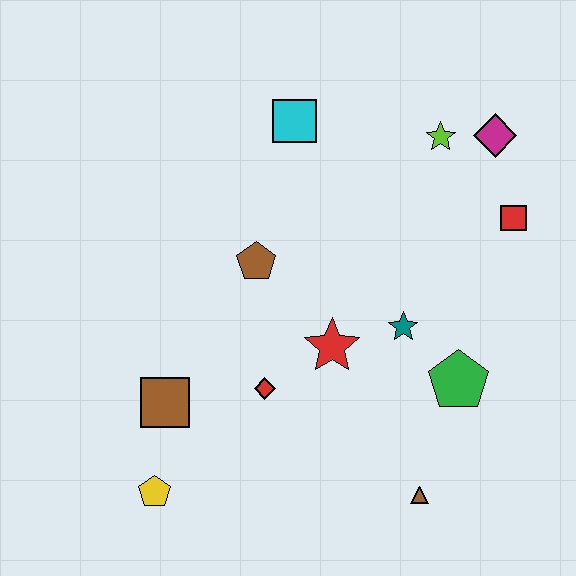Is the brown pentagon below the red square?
Yes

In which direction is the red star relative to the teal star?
The red star is to the left of the teal star.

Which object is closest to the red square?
The magenta diamond is closest to the red square.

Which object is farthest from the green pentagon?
The yellow pentagon is farthest from the green pentagon.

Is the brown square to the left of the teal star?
Yes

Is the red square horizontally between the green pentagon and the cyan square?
No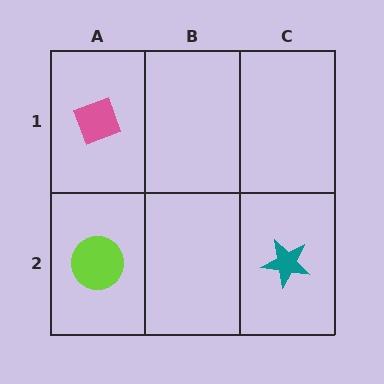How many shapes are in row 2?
2 shapes.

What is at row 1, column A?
A pink diamond.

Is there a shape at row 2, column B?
No, that cell is empty.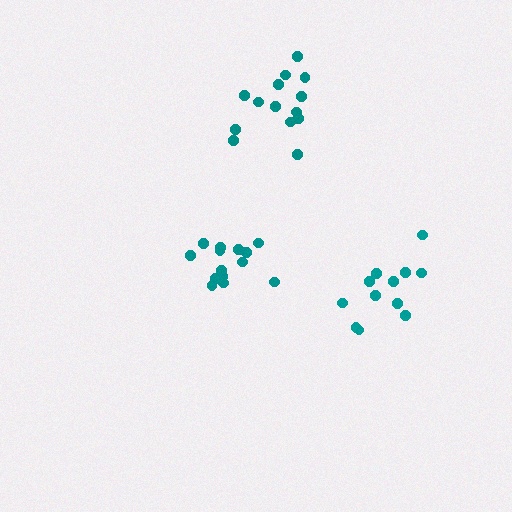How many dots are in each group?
Group 1: 14 dots, Group 2: 12 dots, Group 3: 14 dots (40 total).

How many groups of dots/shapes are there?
There are 3 groups.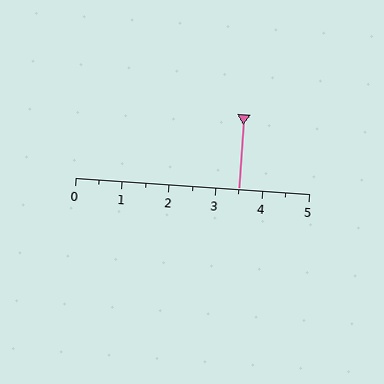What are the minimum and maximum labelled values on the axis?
The axis runs from 0 to 5.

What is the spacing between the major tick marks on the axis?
The major ticks are spaced 1 apart.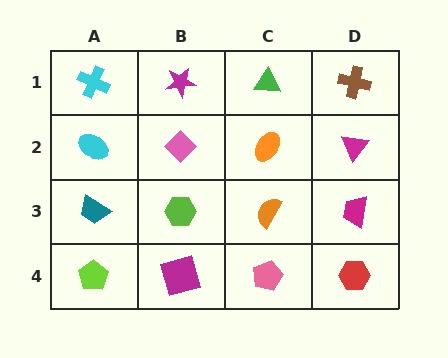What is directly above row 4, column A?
A teal trapezoid.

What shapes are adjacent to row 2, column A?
A cyan cross (row 1, column A), a teal trapezoid (row 3, column A), a pink diamond (row 2, column B).